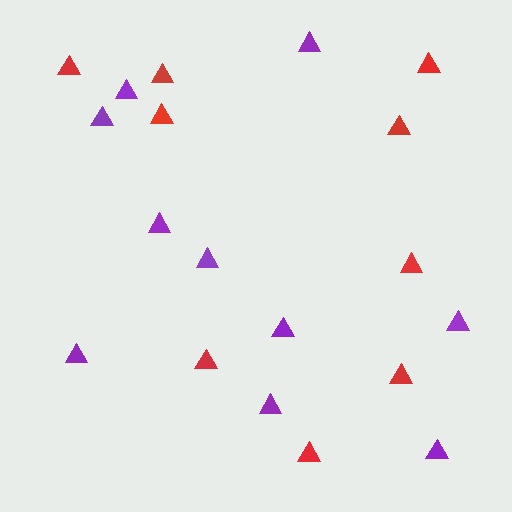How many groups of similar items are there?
There are 2 groups: one group of red triangles (9) and one group of purple triangles (10).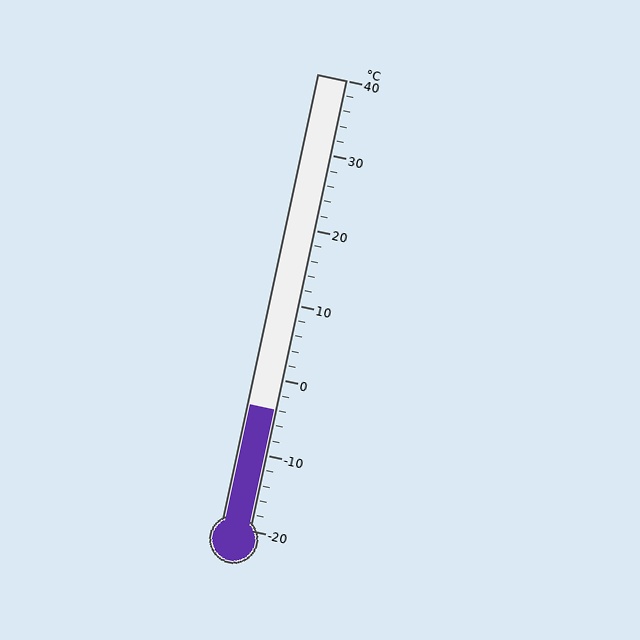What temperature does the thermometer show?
The thermometer shows approximately -4°C.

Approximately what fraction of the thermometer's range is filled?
The thermometer is filled to approximately 25% of its range.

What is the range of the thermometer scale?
The thermometer scale ranges from -20°C to 40°C.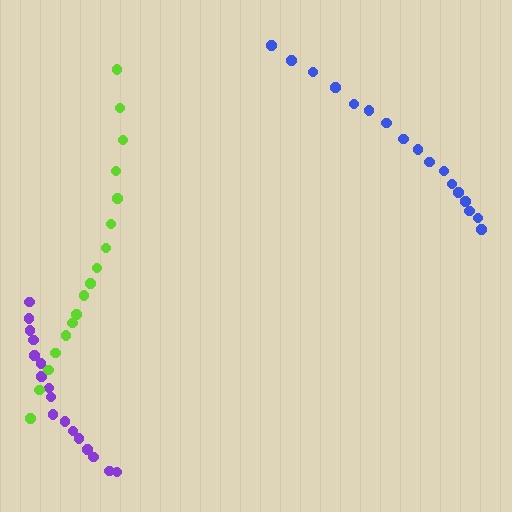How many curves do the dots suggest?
There are 3 distinct paths.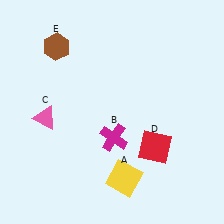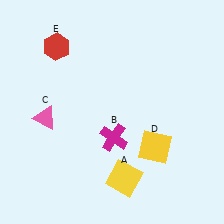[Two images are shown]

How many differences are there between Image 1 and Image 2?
There are 2 differences between the two images.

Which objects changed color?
D changed from red to yellow. E changed from brown to red.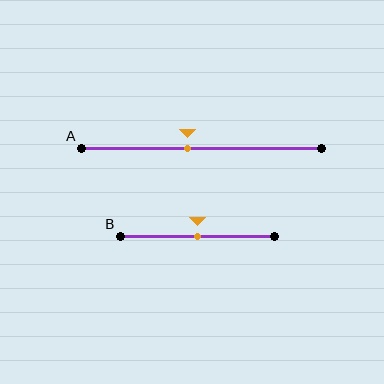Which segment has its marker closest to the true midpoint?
Segment B has its marker closest to the true midpoint.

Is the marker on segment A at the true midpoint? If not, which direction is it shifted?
No, the marker on segment A is shifted to the left by about 6% of the segment length.